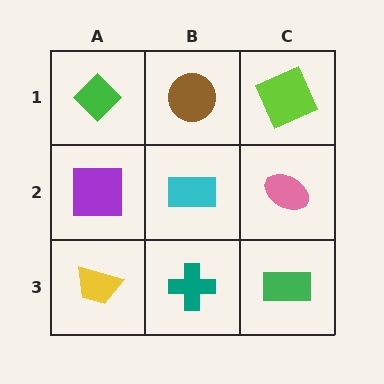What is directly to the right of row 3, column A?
A teal cross.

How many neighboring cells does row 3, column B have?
3.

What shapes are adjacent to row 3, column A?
A purple square (row 2, column A), a teal cross (row 3, column B).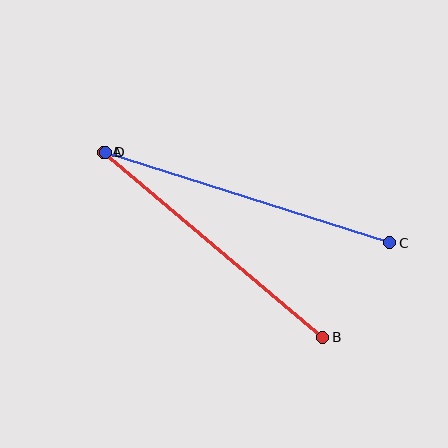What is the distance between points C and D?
The distance is approximately 299 pixels.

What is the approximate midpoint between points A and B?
The midpoint is at approximately (213, 245) pixels.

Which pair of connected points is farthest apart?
Points C and D are farthest apart.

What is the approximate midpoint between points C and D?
The midpoint is at approximately (248, 198) pixels.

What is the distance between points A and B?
The distance is approximately 287 pixels.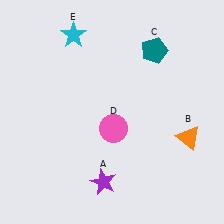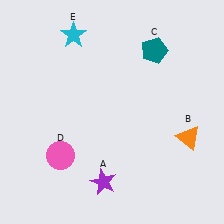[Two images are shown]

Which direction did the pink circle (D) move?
The pink circle (D) moved left.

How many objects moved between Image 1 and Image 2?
1 object moved between the two images.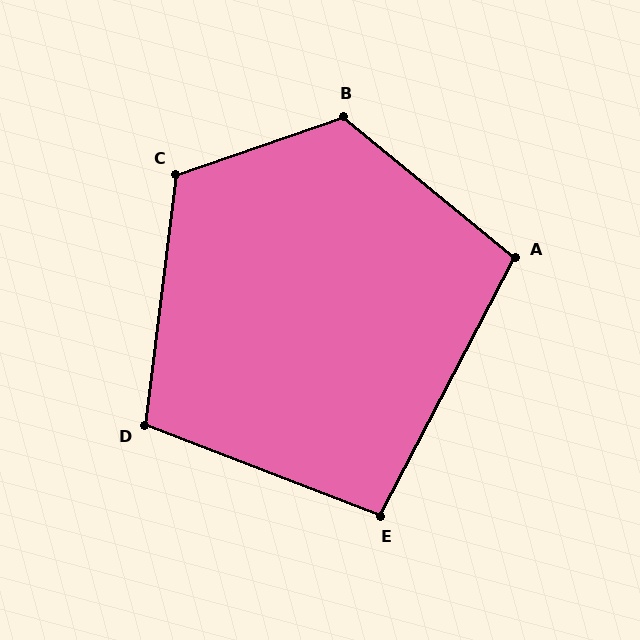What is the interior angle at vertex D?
Approximately 104 degrees (obtuse).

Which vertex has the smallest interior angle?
E, at approximately 97 degrees.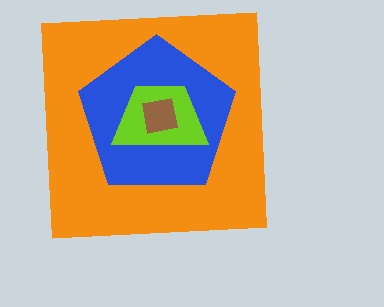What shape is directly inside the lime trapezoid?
The brown square.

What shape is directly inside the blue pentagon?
The lime trapezoid.